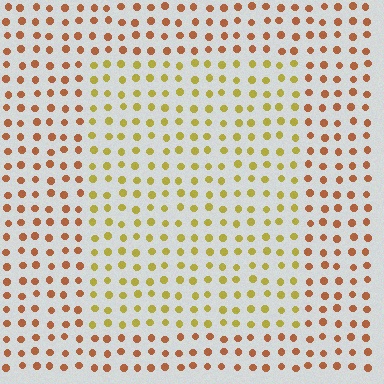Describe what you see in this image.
The image is filled with small brown elements in a uniform arrangement. A rectangle-shaped region is visible where the elements are tinted to a slightly different hue, forming a subtle color boundary.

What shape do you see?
I see a rectangle.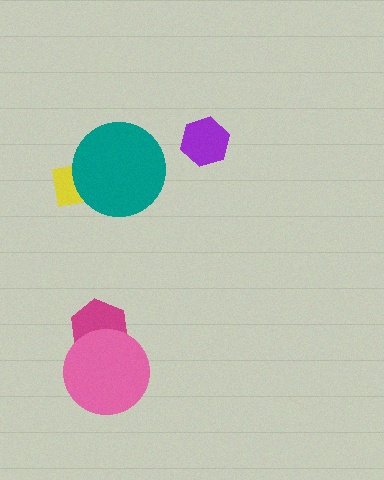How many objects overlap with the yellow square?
1 object overlaps with the yellow square.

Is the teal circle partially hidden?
No, no other shape covers it.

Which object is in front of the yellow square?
The teal circle is in front of the yellow square.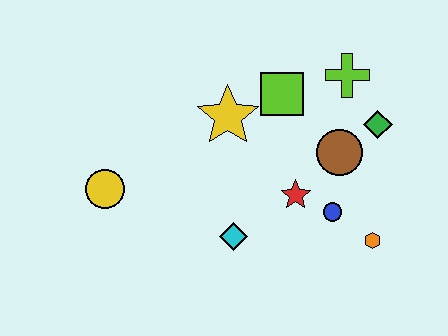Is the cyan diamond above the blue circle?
No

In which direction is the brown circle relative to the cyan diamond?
The brown circle is to the right of the cyan diamond.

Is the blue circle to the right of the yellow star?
Yes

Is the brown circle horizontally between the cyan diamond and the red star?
No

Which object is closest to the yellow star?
The lime square is closest to the yellow star.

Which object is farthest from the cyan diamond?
The lime cross is farthest from the cyan diamond.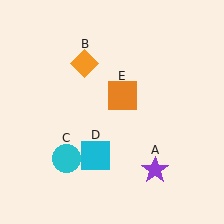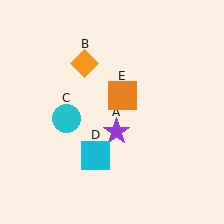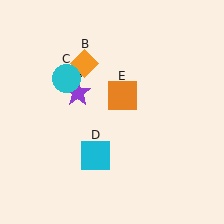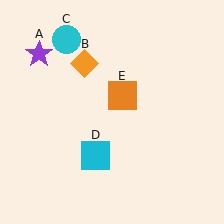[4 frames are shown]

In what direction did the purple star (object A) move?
The purple star (object A) moved up and to the left.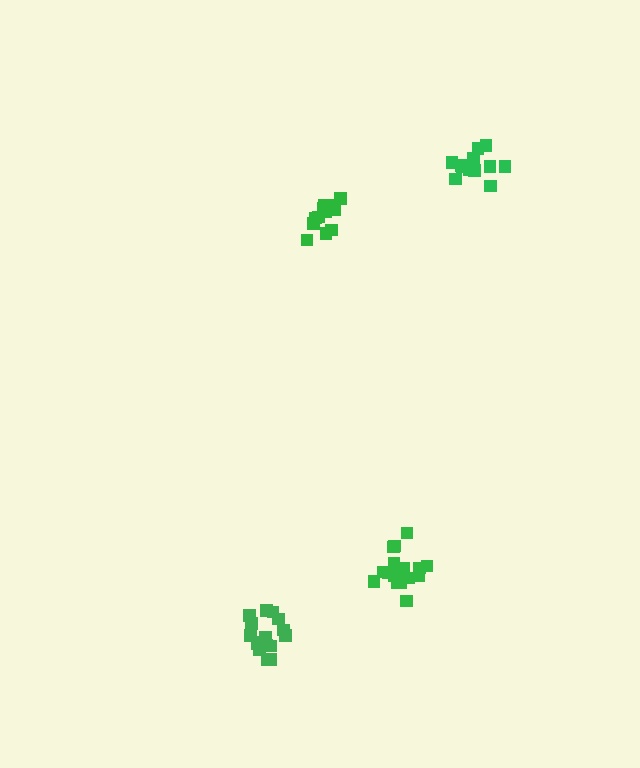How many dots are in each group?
Group 1: 16 dots, Group 2: 12 dots, Group 3: 17 dots, Group 4: 12 dots (57 total).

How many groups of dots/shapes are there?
There are 4 groups.